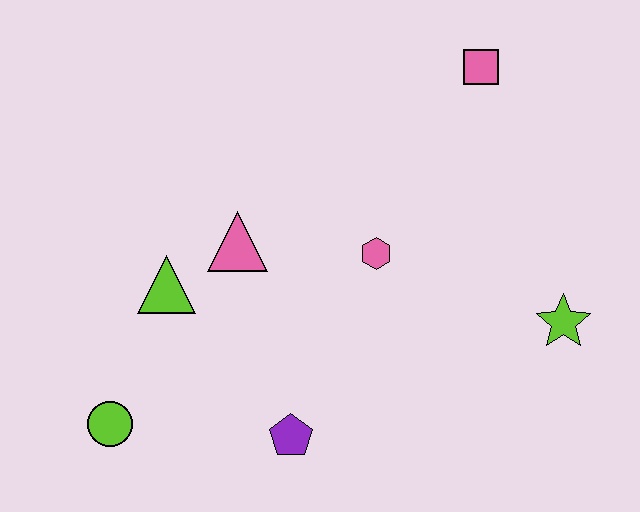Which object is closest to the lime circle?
The lime triangle is closest to the lime circle.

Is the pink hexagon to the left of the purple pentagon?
No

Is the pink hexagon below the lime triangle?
No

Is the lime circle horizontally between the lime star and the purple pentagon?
No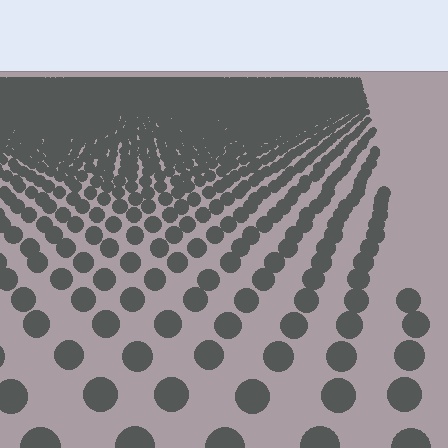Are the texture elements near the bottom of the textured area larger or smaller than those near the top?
Larger. Near the bottom, elements are closer to the viewer and appear at a bigger on-screen size.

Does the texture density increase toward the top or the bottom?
Density increases toward the top.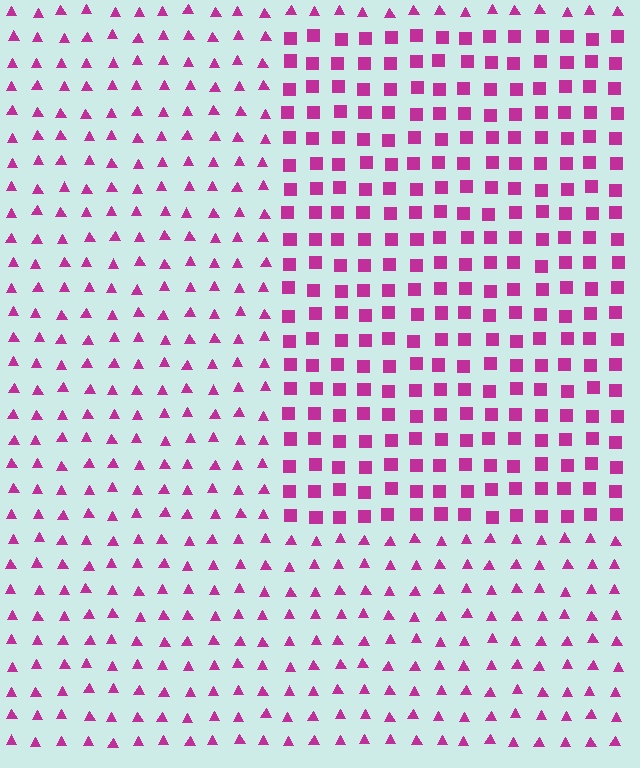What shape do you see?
I see a rectangle.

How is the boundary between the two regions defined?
The boundary is defined by a change in element shape: squares inside vs. triangles outside. All elements share the same color and spacing.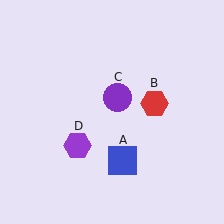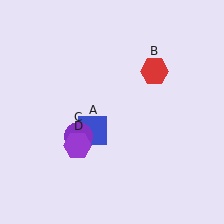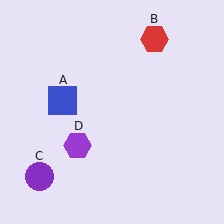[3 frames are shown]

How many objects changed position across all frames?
3 objects changed position: blue square (object A), red hexagon (object B), purple circle (object C).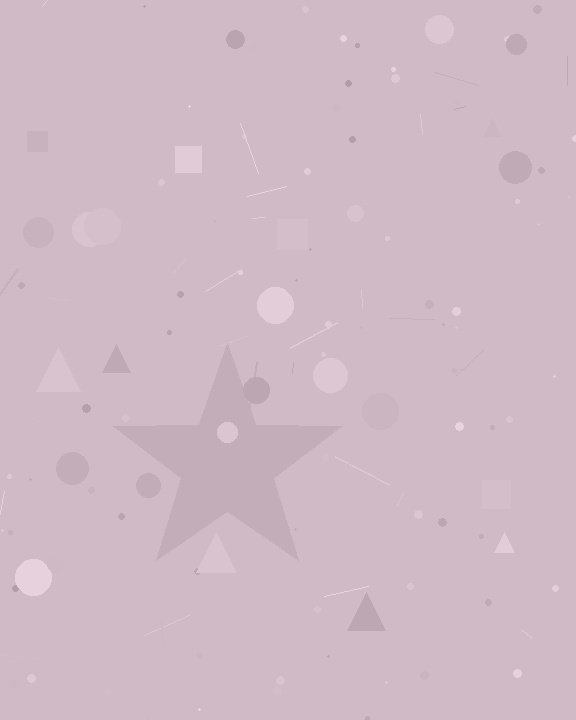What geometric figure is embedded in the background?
A star is embedded in the background.